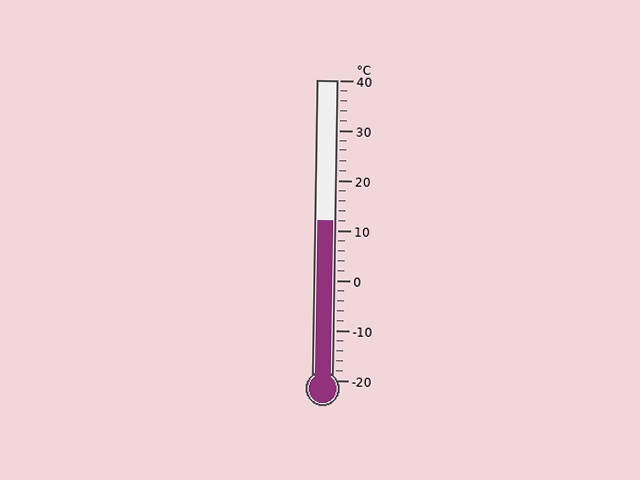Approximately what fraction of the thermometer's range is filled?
The thermometer is filled to approximately 55% of its range.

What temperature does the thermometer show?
The thermometer shows approximately 12°C.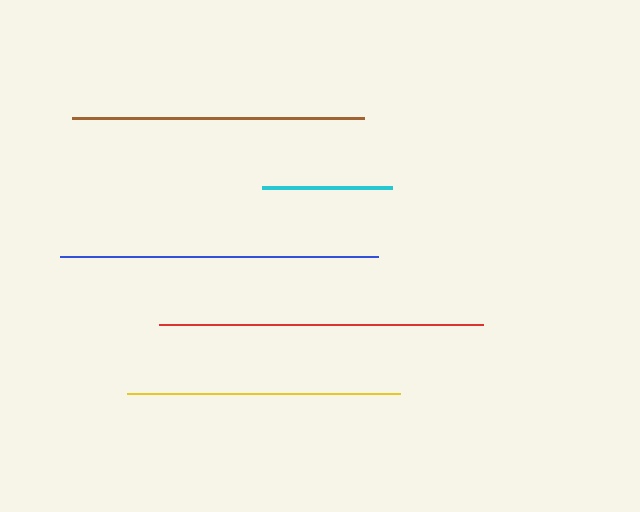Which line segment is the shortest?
The cyan line is the shortest at approximately 130 pixels.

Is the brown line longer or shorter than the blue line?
The blue line is longer than the brown line.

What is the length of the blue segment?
The blue segment is approximately 319 pixels long.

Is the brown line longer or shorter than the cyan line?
The brown line is longer than the cyan line.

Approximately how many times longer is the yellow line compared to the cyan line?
The yellow line is approximately 2.1 times the length of the cyan line.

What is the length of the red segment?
The red segment is approximately 324 pixels long.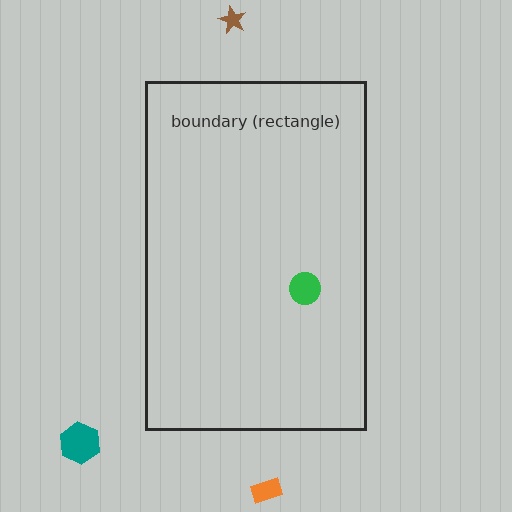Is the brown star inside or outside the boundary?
Outside.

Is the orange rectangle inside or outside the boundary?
Outside.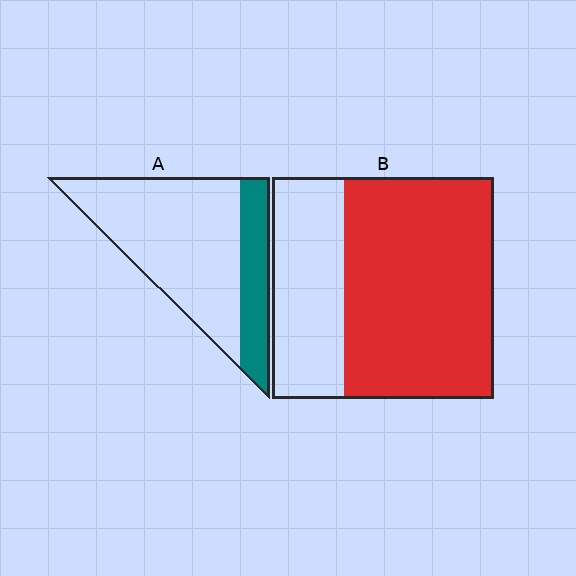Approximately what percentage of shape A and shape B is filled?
A is approximately 25% and B is approximately 70%.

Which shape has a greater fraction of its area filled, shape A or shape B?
Shape B.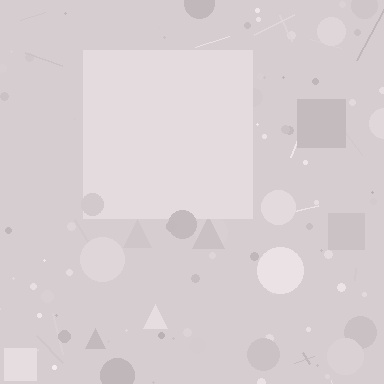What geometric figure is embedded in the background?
A square is embedded in the background.